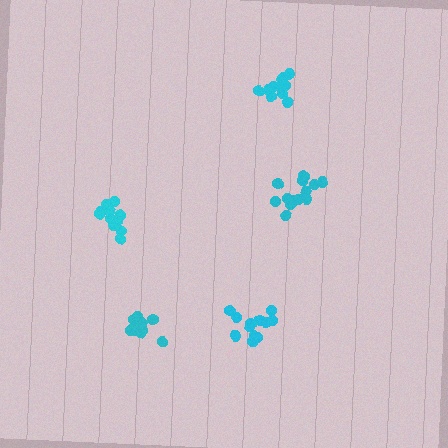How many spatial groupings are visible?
There are 5 spatial groupings.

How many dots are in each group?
Group 1: 11 dots, Group 2: 12 dots, Group 3: 12 dots, Group 4: 14 dots, Group 5: 13 dots (62 total).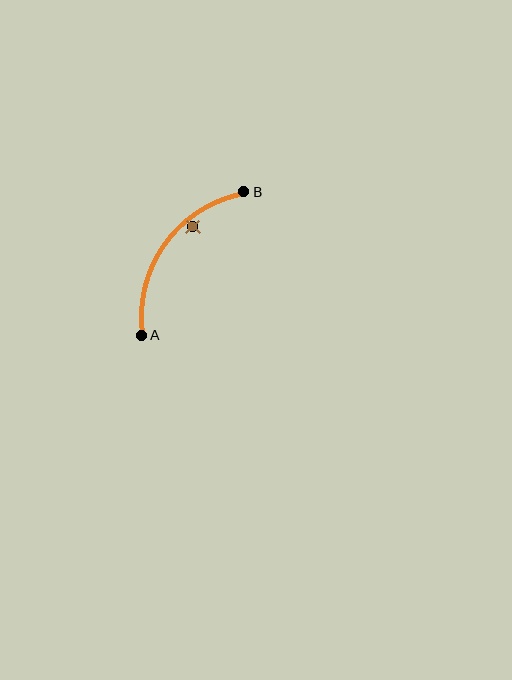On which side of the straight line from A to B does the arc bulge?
The arc bulges above and to the left of the straight line connecting A and B.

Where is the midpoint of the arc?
The arc midpoint is the point on the curve farthest from the straight line joining A and B. It sits above and to the left of that line.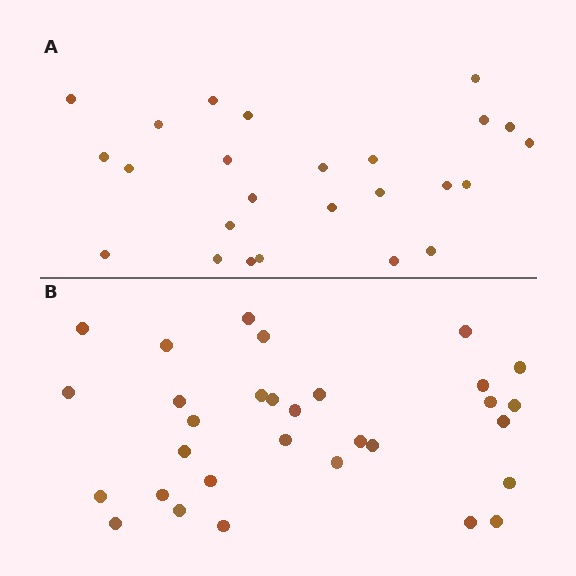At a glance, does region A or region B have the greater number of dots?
Region B (the bottom region) has more dots.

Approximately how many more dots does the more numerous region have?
Region B has about 6 more dots than region A.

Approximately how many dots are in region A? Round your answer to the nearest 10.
About 20 dots. (The exact count is 25, which rounds to 20.)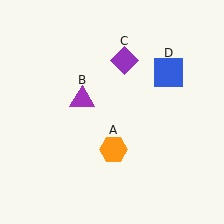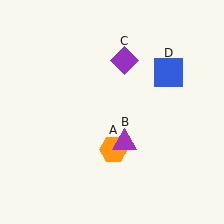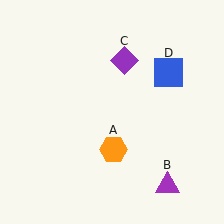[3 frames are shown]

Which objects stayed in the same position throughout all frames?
Orange hexagon (object A) and purple diamond (object C) and blue square (object D) remained stationary.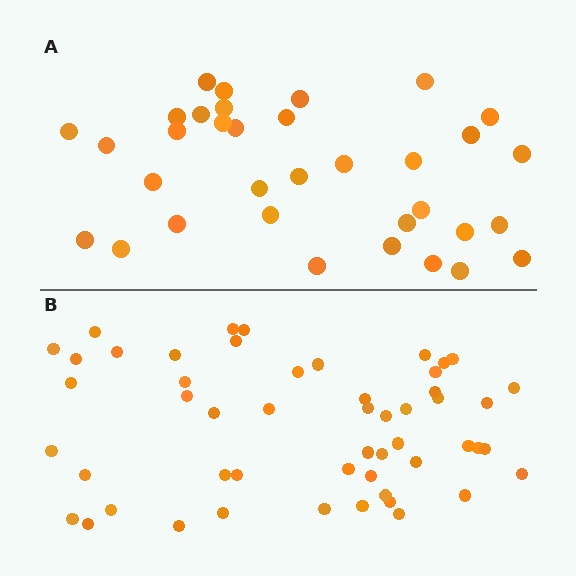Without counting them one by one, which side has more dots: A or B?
Region B (the bottom region) has more dots.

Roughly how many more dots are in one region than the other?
Region B has approximately 20 more dots than region A.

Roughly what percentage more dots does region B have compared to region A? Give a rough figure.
About 55% more.